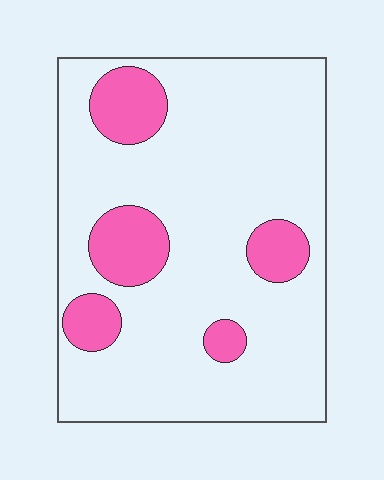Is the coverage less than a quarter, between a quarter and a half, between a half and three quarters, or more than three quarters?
Less than a quarter.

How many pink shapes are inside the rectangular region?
5.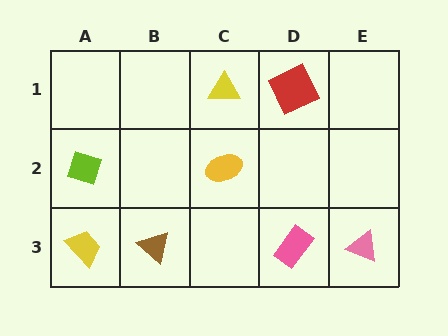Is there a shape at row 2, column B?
No, that cell is empty.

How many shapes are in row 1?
2 shapes.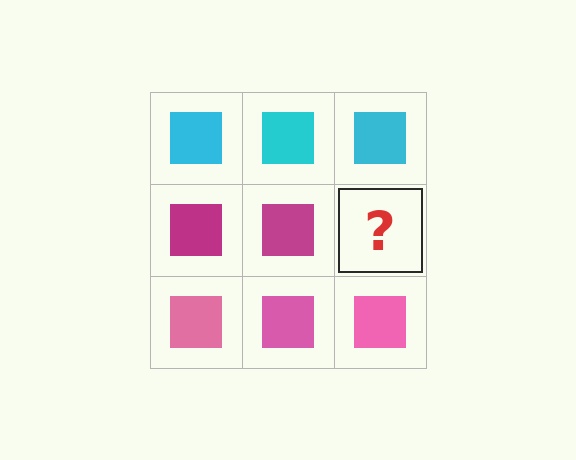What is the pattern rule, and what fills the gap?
The rule is that each row has a consistent color. The gap should be filled with a magenta square.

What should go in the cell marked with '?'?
The missing cell should contain a magenta square.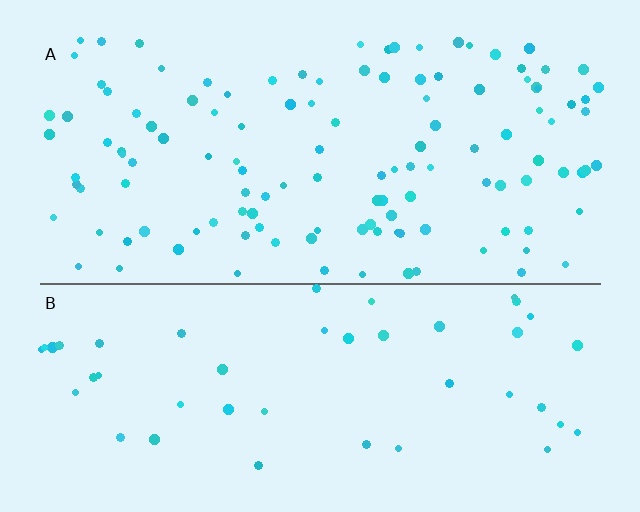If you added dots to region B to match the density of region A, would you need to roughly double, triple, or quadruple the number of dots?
Approximately triple.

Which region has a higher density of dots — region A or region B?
A (the top).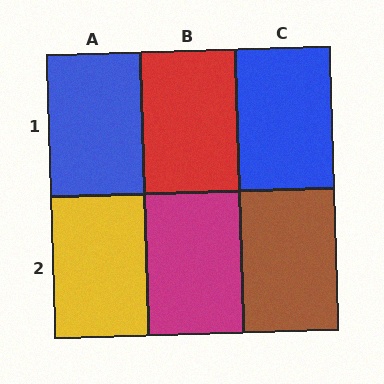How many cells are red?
1 cell is red.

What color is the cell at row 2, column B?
Magenta.